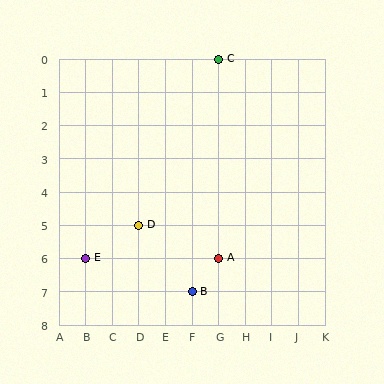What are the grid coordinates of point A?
Point A is at grid coordinates (G, 6).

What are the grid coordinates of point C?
Point C is at grid coordinates (G, 0).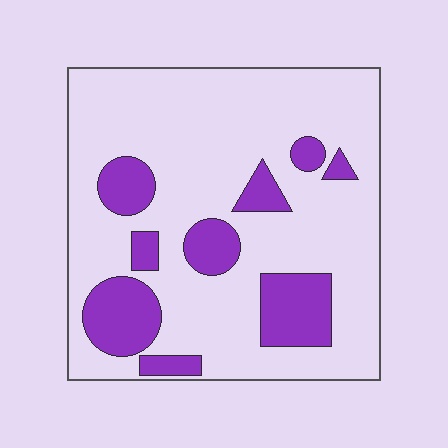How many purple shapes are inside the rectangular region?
9.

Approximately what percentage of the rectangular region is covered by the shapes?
Approximately 20%.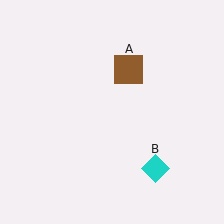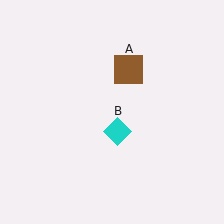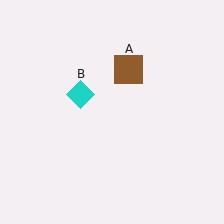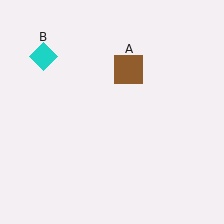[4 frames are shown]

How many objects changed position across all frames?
1 object changed position: cyan diamond (object B).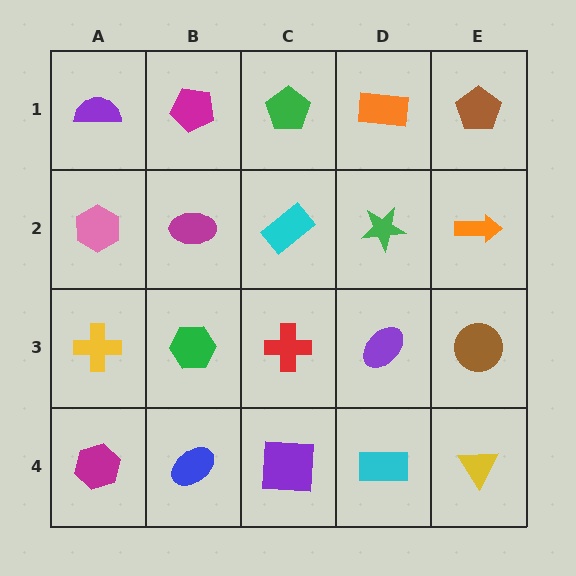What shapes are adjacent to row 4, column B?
A green hexagon (row 3, column B), a magenta hexagon (row 4, column A), a purple square (row 4, column C).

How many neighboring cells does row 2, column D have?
4.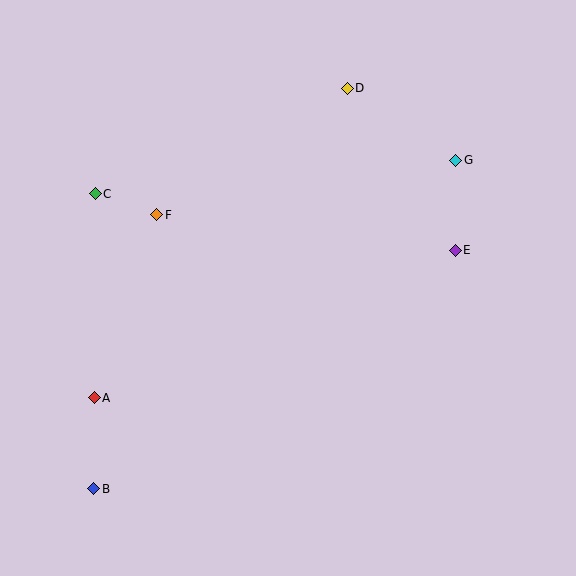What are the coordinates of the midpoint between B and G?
The midpoint between B and G is at (275, 324).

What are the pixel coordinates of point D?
Point D is at (347, 88).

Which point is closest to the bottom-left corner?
Point B is closest to the bottom-left corner.